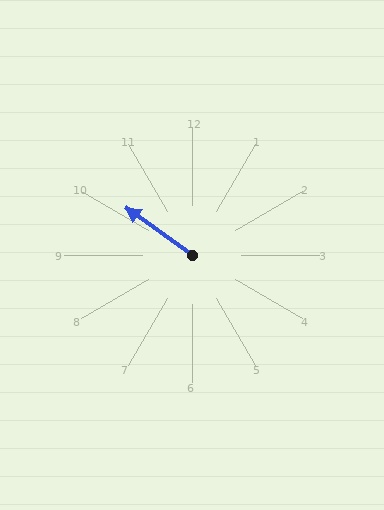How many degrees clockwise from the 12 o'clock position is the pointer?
Approximately 306 degrees.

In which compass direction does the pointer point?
Northwest.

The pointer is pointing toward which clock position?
Roughly 10 o'clock.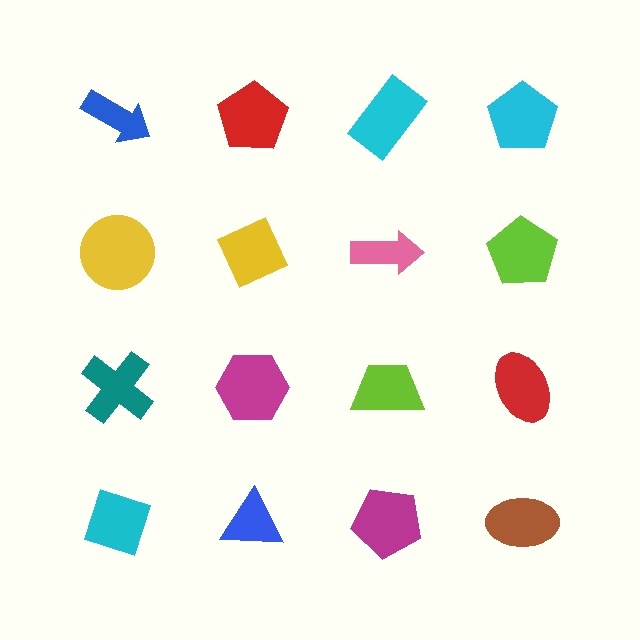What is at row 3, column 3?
A lime trapezoid.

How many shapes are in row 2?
4 shapes.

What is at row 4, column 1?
A cyan diamond.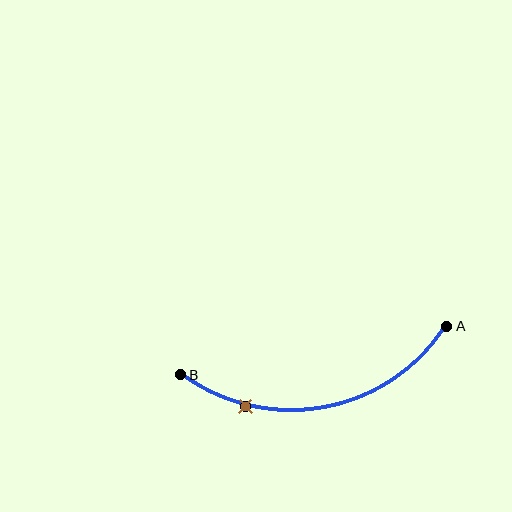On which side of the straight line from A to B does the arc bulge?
The arc bulges below the straight line connecting A and B.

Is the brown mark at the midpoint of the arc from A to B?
No. The brown mark lies on the arc but is closer to endpoint B. The arc midpoint would be at the point on the curve equidistant along the arc from both A and B.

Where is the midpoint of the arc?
The arc midpoint is the point on the curve farthest from the straight line joining A and B. It sits below that line.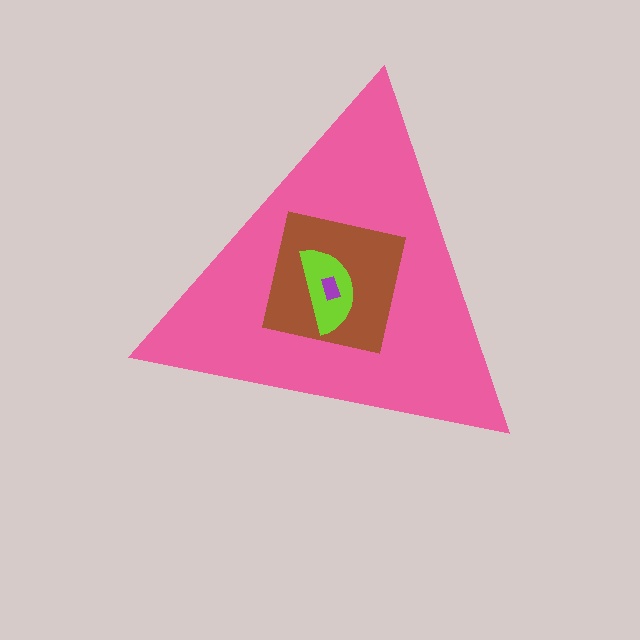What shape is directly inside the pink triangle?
The brown square.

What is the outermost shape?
The pink triangle.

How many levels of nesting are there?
4.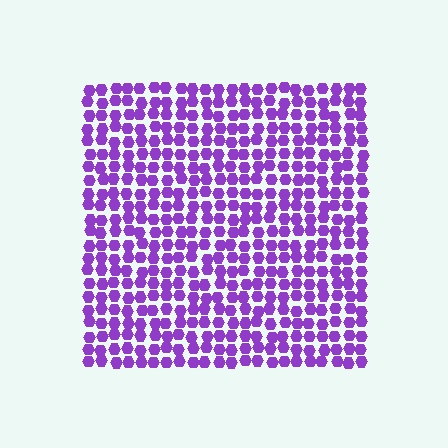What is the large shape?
The large shape is a square.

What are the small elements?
The small elements are hexagons.